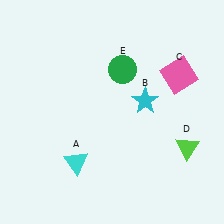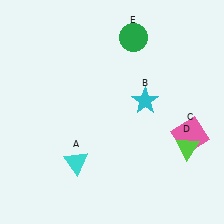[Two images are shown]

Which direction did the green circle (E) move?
The green circle (E) moved up.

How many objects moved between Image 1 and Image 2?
2 objects moved between the two images.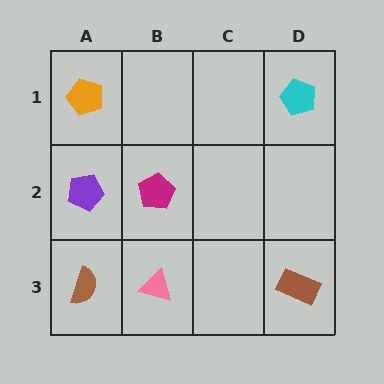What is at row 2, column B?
A magenta pentagon.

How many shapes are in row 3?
3 shapes.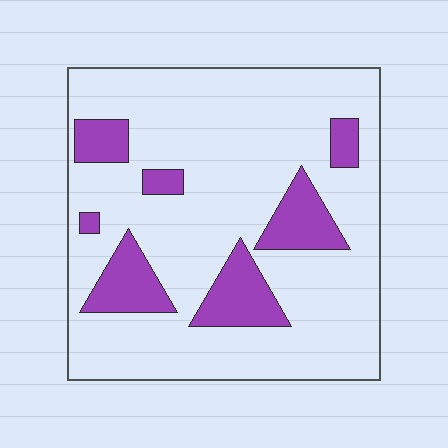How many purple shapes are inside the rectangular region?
7.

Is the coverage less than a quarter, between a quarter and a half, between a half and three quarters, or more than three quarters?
Less than a quarter.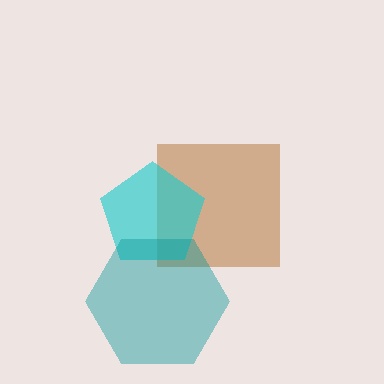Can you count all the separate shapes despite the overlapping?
Yes, there are 3 separate shapes.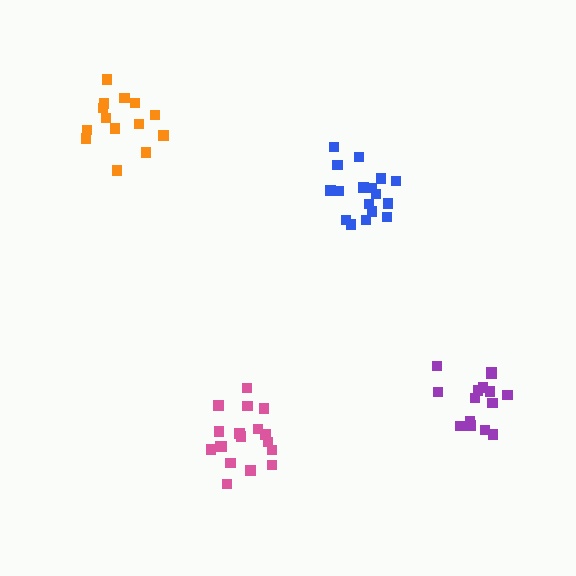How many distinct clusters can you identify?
There are 4 distinct clusters.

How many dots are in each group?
Group 1: 18 dots, Group 2: 16 dots, Group 3: 17 dots, Group 4: 14 dots (65 total).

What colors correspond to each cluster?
The clusters are colored: pink, purple, blue, orange.